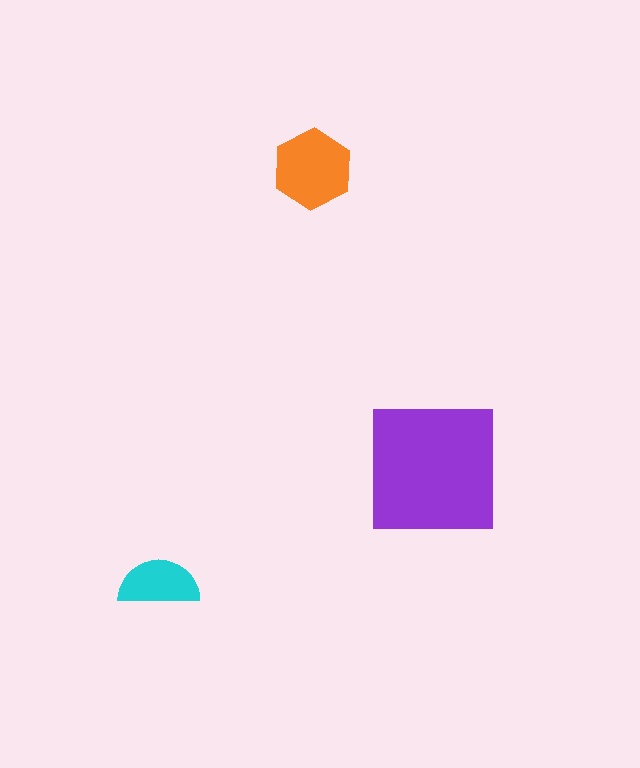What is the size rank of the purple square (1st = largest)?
1st.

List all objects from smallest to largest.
The cyan semicircle, the orange hexagon, the purple square.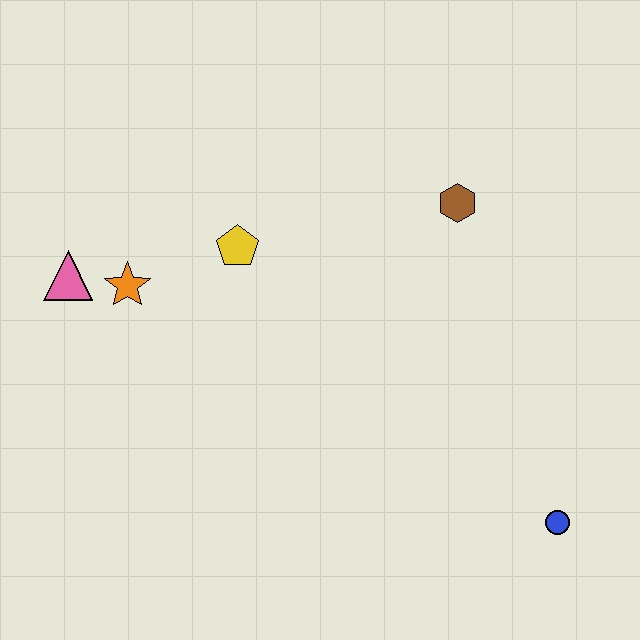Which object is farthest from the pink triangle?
The blue circle is farthest from the pink triangle.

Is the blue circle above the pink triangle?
No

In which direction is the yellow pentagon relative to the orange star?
The yellow pentagon is to the right of the orange star.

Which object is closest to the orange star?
The pink triangle is closest to the orange star.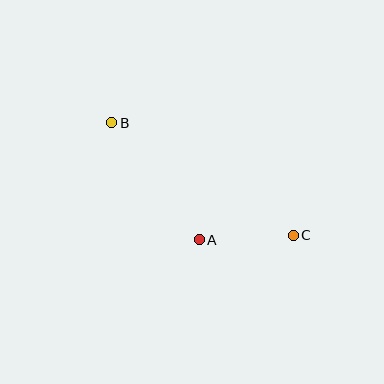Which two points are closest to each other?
Points A and C are closest to each other.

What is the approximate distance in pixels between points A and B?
The distance between A and B is approximately 146 pixels.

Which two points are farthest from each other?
Points B and C are farthest from each other.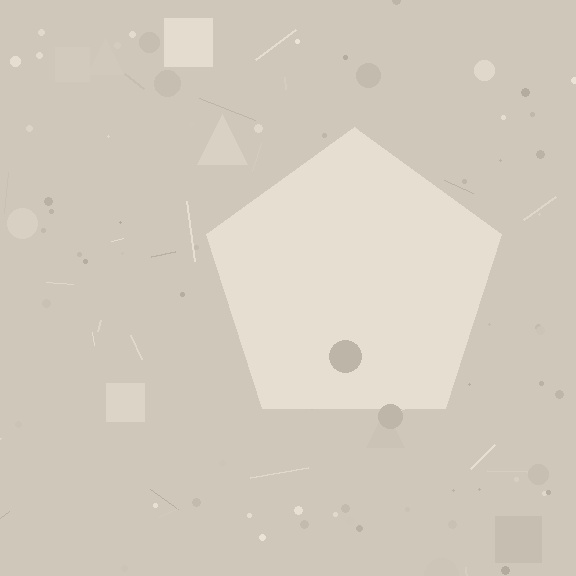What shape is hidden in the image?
A pentagon is hidden in the image.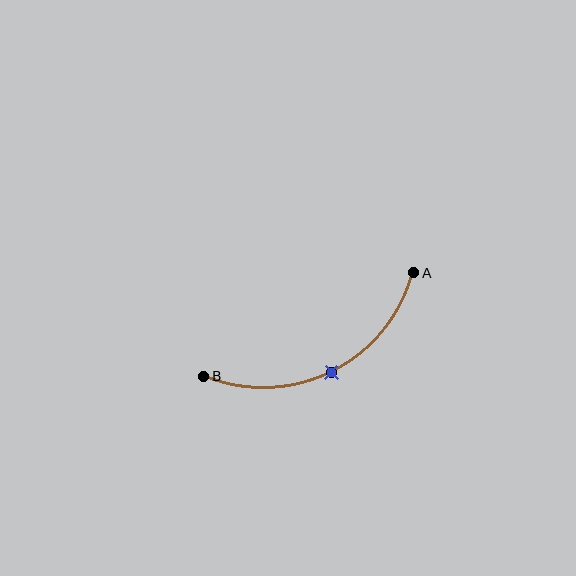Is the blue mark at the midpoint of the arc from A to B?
Yes. The blue mark lies on the arc at equal arc-length from both A and B — it is the arc midpoint.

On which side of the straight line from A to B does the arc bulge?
The arc bulges below the straight line connecting A and B.